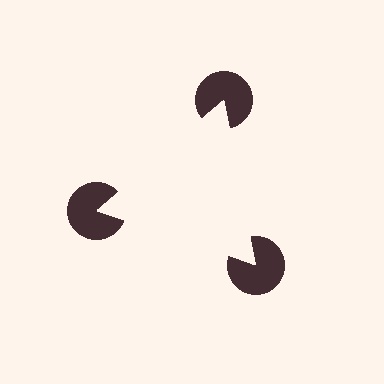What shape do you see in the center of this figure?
An illusory triangle — its edges are inferred from the aligned wedge cuts in the pac-man discs, not physically drawn.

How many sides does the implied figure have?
3 sides.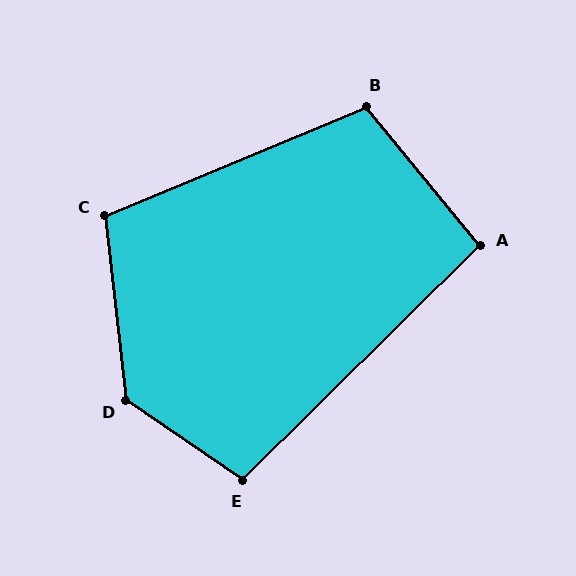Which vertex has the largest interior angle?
D, at approximately 131 degrees.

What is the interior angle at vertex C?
Approximately 106 degrees (obtuse).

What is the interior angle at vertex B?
Approximately 107 degrees (obtuse).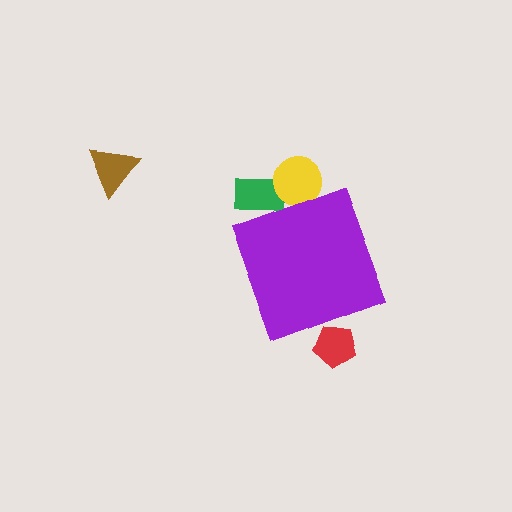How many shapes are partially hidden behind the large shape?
3 shapes are partially hidden.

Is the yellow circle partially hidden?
Yes, the yellow circle is partially hidden behind the purple diamond.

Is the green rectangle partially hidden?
Yes, the green rectangle is partially hidden behind the purple diamond.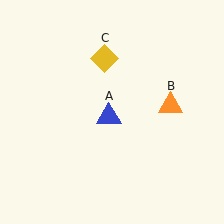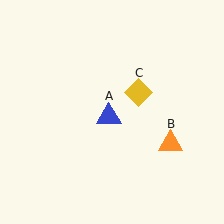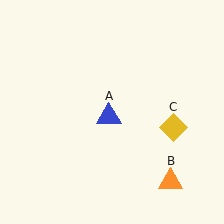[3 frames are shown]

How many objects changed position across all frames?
2 objects changed position: orange triangle (object B), yellow diamond (object C).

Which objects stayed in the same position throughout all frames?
Blue triangle (object A) remained stationary.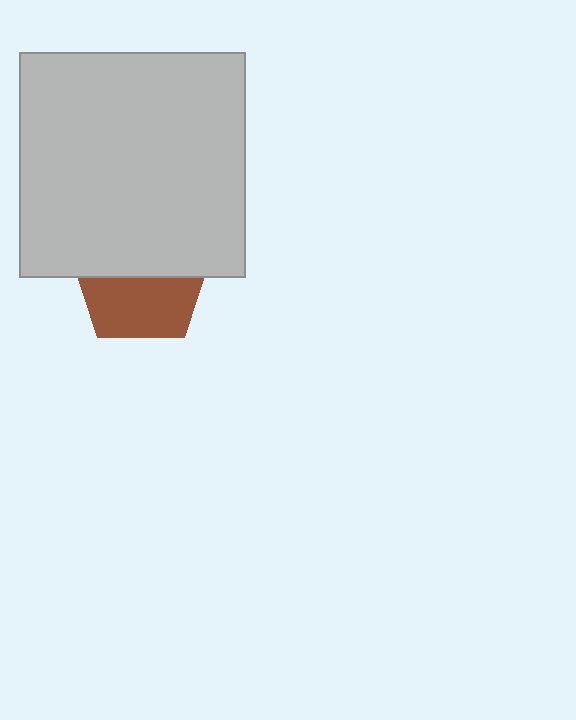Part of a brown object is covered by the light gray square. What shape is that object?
It is a pentagon.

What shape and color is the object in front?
The object in front is a light gray square.